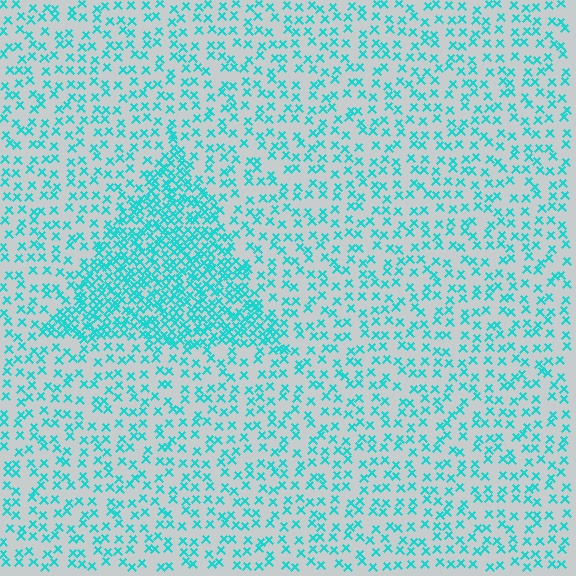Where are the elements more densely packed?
The elements are more densely packed inside the triangle boundary.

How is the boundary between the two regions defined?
The boundary is defined by a change in element density (approximately 2.5x ratio). All elements are the same color, size, and shape.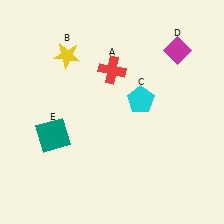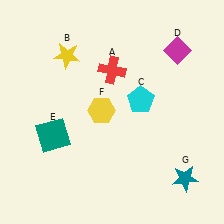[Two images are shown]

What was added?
A yellow hexagon (F), a teal star (G) were added in Image 2.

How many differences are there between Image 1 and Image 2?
There are 2 differences between the two images.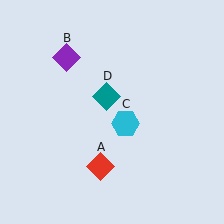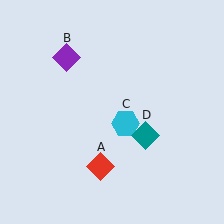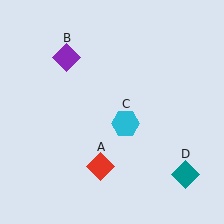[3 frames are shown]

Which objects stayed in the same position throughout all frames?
Red diamond (object A) and purple diamond (object B) and cyan hexagon (object C) remained stationary.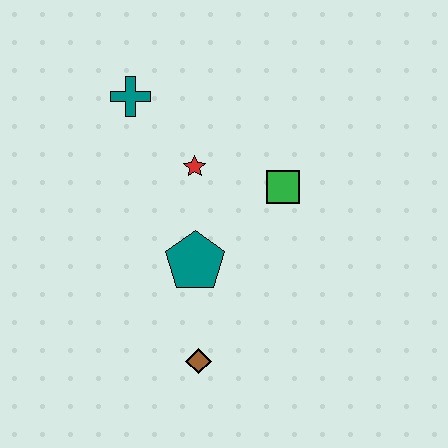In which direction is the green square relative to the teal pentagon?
The green square is to the right of the teal pentagon.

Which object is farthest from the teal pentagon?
The teal cross is farthest from the teal pentagon.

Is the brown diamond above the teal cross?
No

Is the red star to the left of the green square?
Yes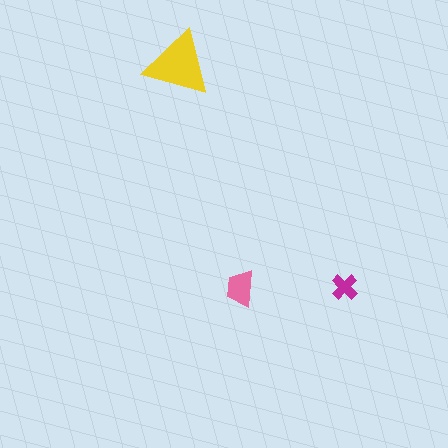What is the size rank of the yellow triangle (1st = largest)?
1st.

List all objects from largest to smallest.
The yellow triangle, the pink trapezoid, the magenta cross.